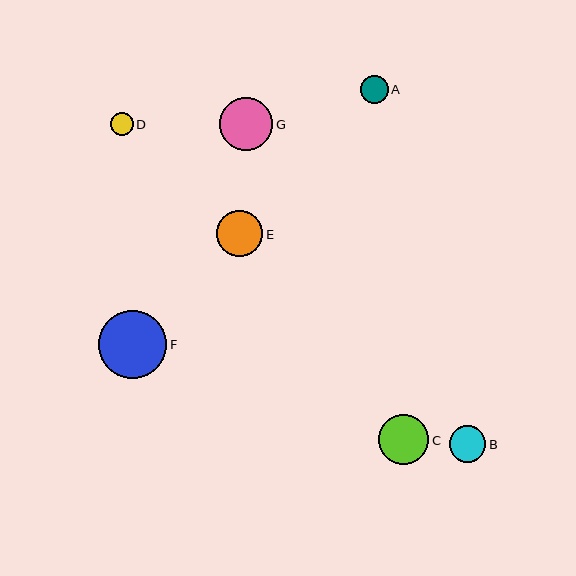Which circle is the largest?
Circle F is the largest with a size of approximately 69 pixels.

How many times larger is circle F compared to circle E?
Circle F is approximately 1.5 times the size of circle E.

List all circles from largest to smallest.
From largest to smallest: F, G, C, E, B, A, D.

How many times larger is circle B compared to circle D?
Circle B is approximately 1.6 times the size of circle D.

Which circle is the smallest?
Circle D is the smallest with a size of approximately 23 pixels.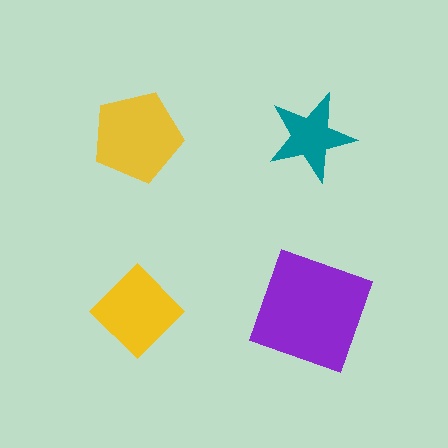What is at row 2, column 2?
A purple square.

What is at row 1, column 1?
A yellow pentagon.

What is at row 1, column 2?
A teal star.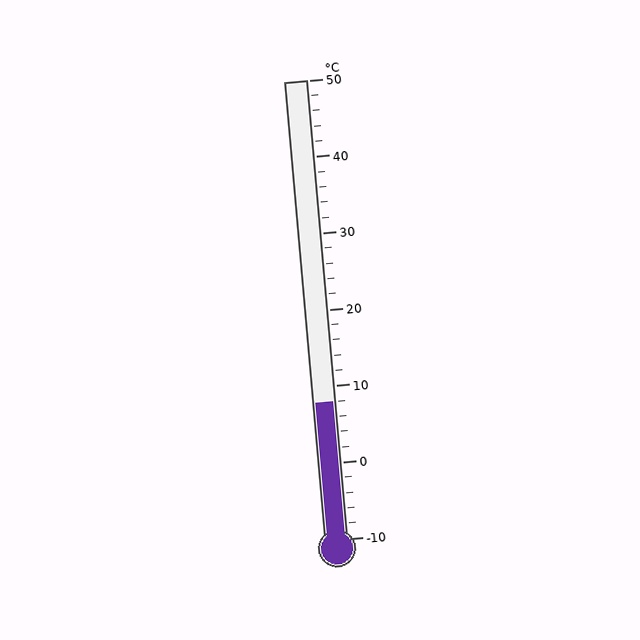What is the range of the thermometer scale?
The thermometer scale ranges from -10°C to 50°C.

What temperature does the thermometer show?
The thermometer shows approximately 8°C.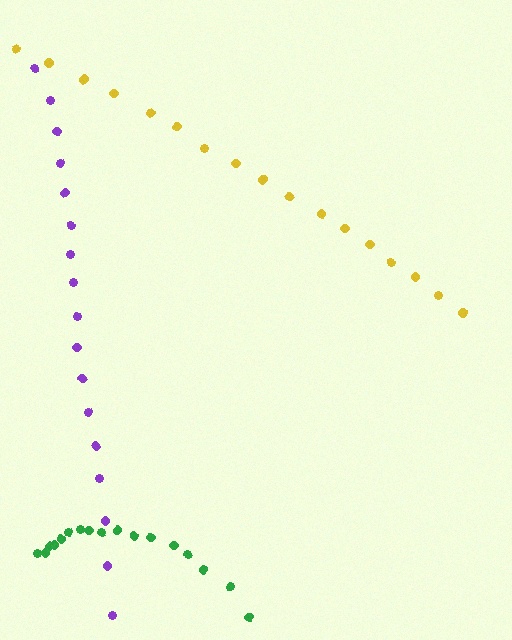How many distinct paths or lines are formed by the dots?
There are 3 distinct paths.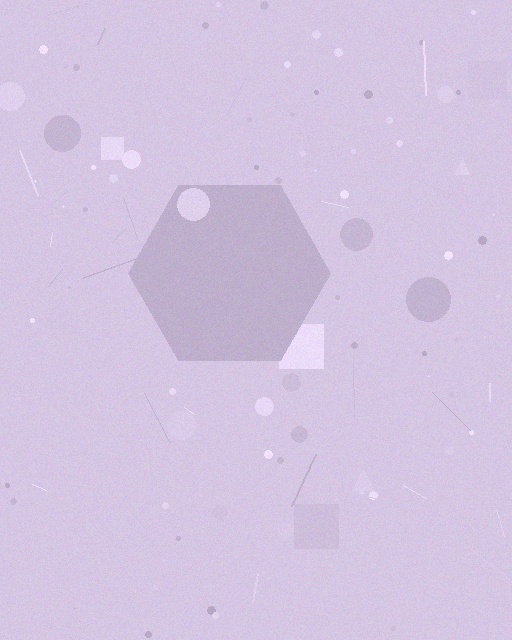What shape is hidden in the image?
A hexagon is hidden in the image.